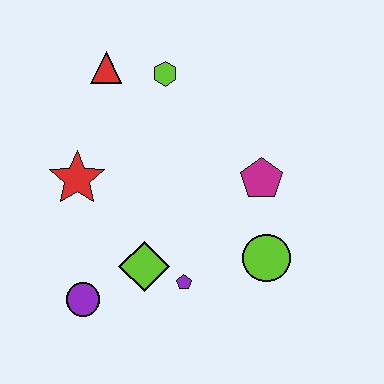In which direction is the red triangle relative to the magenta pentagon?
The red triangle is to the left of the magenta pentagon.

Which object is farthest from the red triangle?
The lime circle is farthest from the red triangle.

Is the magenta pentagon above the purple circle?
Yes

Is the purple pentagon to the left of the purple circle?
No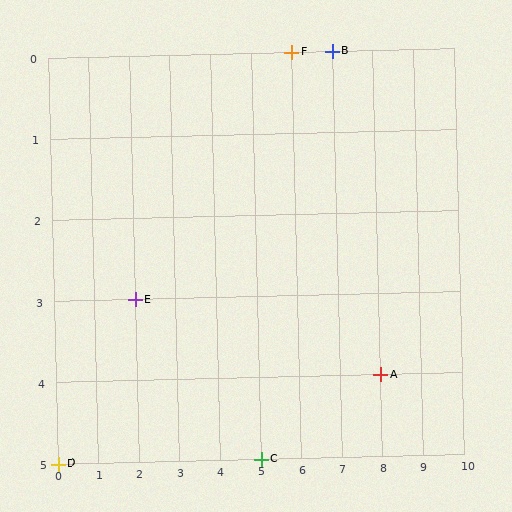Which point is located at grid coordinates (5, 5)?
Point C is at (5, 5).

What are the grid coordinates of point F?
Point F is at grid coordinates (6, 0).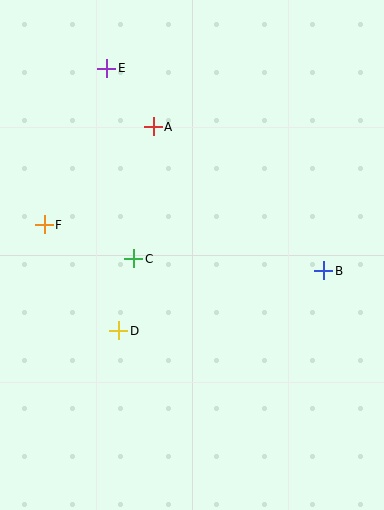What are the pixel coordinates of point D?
Point D is at (119, 331).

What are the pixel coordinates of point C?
Point C is at (134, 259).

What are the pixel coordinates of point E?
Point E is at (107, 68).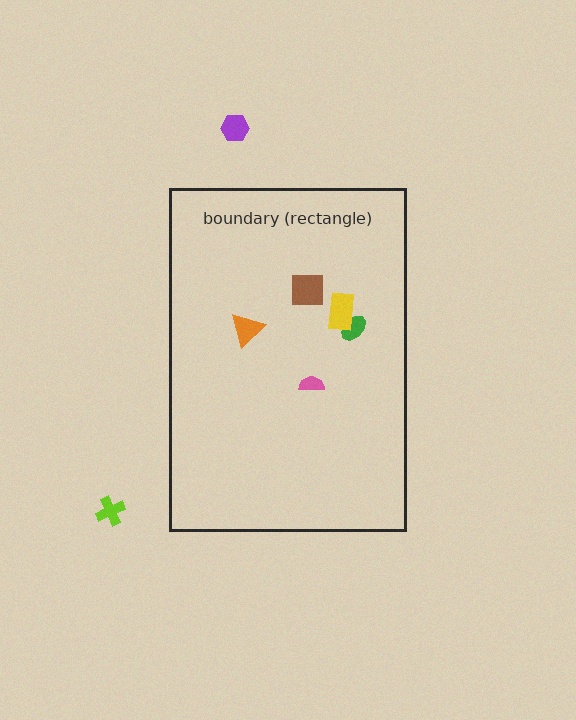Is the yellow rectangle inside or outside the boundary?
Inside.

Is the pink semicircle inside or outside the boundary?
Inside.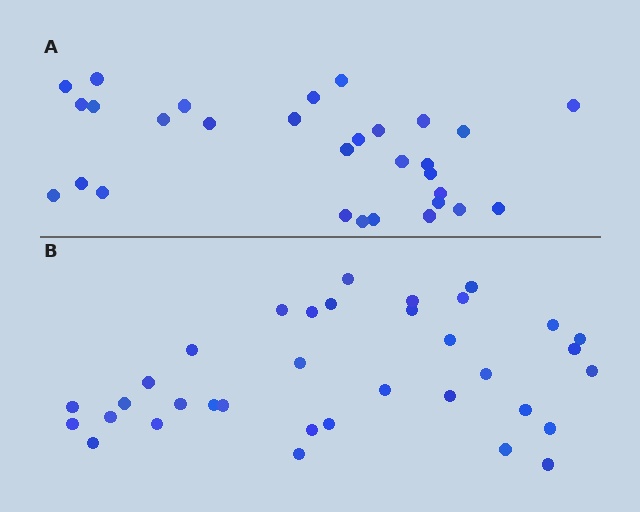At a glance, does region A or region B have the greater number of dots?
Region B (the bottom region) has more dots.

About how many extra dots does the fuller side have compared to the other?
Region B has about 5 more dots than region A.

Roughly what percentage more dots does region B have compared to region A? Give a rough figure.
About 15% more.